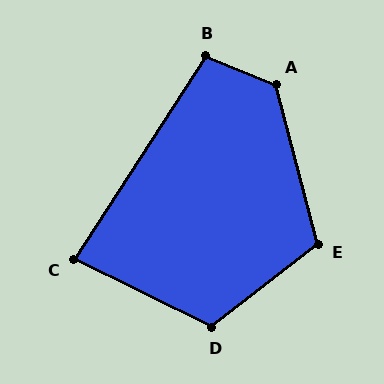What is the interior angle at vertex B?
Approximately 101 degrees (obtuse).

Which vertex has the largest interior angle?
A, at approximately 126 degrees.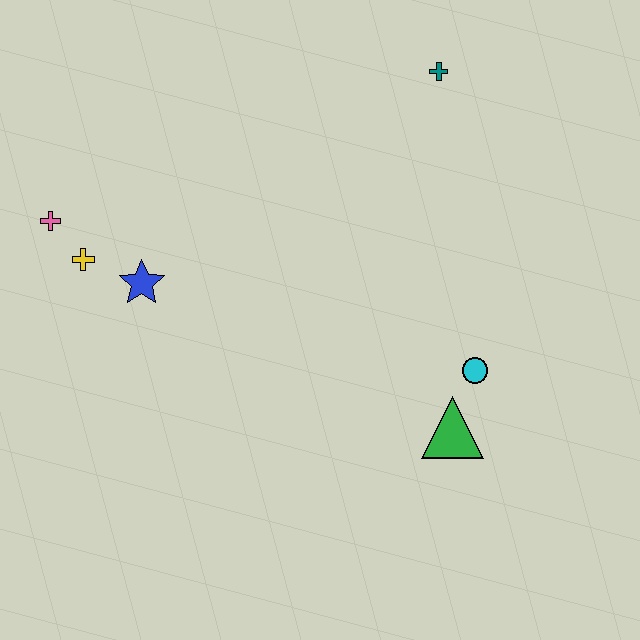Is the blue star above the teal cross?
No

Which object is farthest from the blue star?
The teal cross is farthest from the blue star.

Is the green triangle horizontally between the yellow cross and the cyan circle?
Yes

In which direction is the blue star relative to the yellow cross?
The blue star is to the right of the yellow cross.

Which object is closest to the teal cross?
The cyan circle is closest to the teal cross.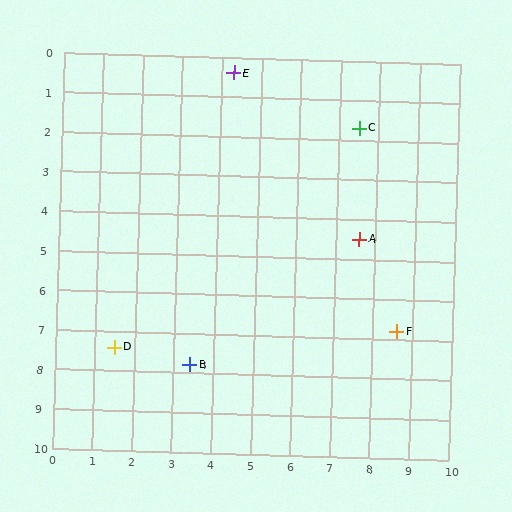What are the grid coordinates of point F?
Point F is at approximately (8.6, 6.8).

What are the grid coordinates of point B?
Point B is at approximately (3.4, 7.8).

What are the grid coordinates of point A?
Point A is at approximately (7.6, 4.5).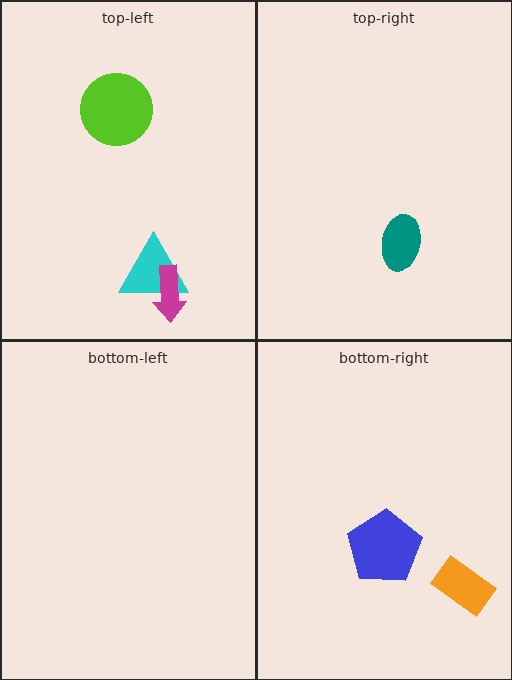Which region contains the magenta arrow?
The top-left region.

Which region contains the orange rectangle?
The bottom-right region.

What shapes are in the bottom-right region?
The blue pentagon, the orange rectangle.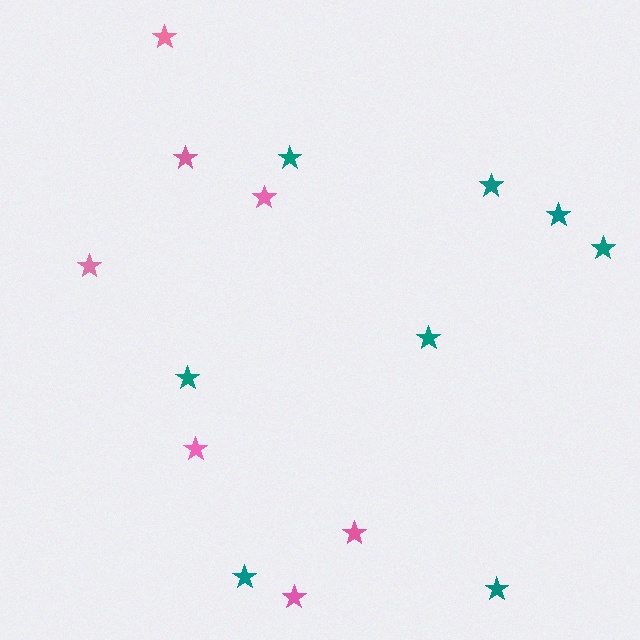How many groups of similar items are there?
There are 2 groups: one group of teal stars (8) and one group of pink stars (7).